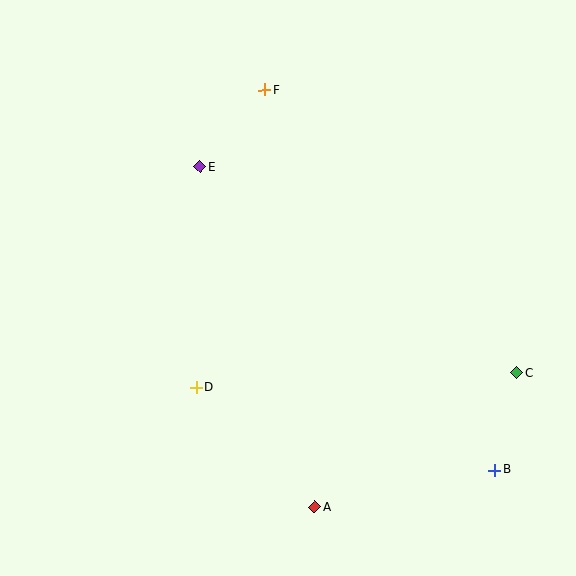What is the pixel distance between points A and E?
The distance between A and E is 359 pixels.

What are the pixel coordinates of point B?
Point B is at (495, 470).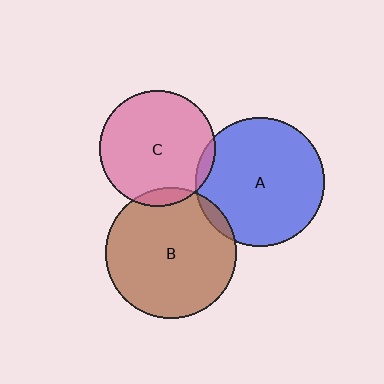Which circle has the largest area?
Circle B (brown).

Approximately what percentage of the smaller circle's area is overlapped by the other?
Approximately 5%.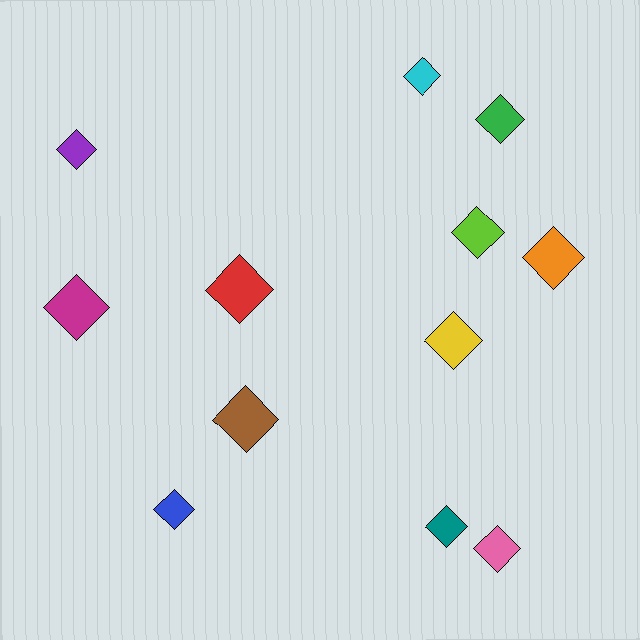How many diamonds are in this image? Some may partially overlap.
There are 12 diamonds.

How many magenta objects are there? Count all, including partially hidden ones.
There is 1 magenta object.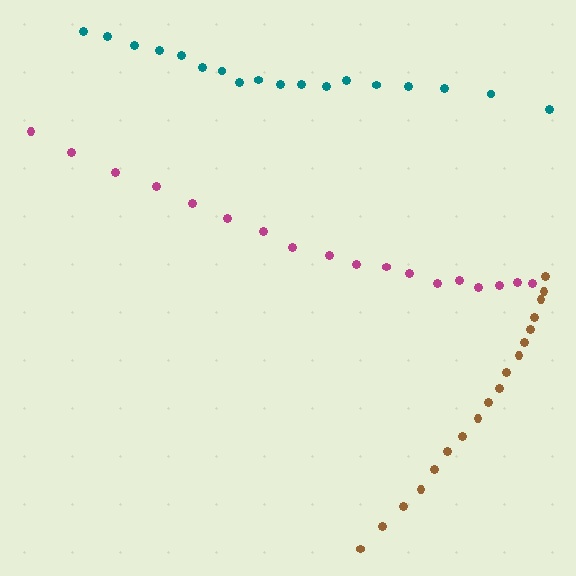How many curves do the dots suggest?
There are 3 distinct paths.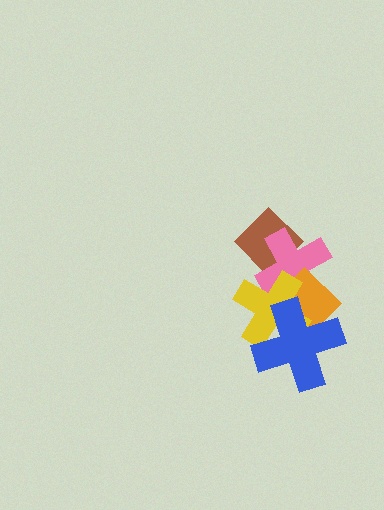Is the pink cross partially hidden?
Yes, it is partially covered by another shape.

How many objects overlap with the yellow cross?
3 objects overlap with the yellow cross.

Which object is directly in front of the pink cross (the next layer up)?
The orange diamond is directly in front of the pink cross.